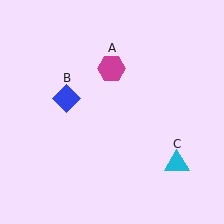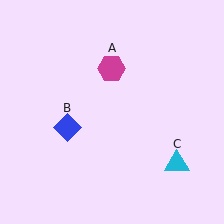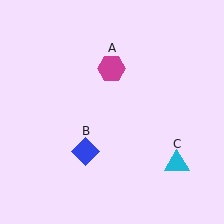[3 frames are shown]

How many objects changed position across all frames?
1 object changed position: blue diamond (object B).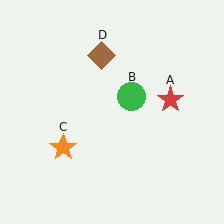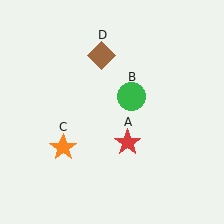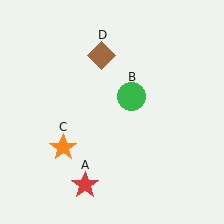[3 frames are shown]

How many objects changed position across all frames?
1 object changed position: red star (object A).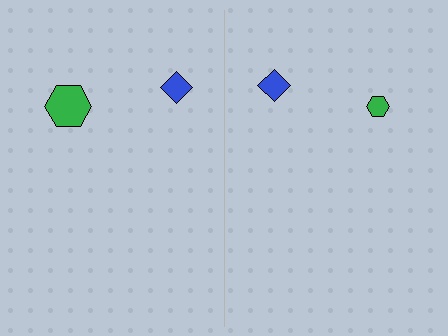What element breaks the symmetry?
The green hexagon on the right side has a different size than its mirror counterpart.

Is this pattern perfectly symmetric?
No, the pattern is not perfectly symmetric. The green hexagon on the right side has a different size than its mirror counterpart.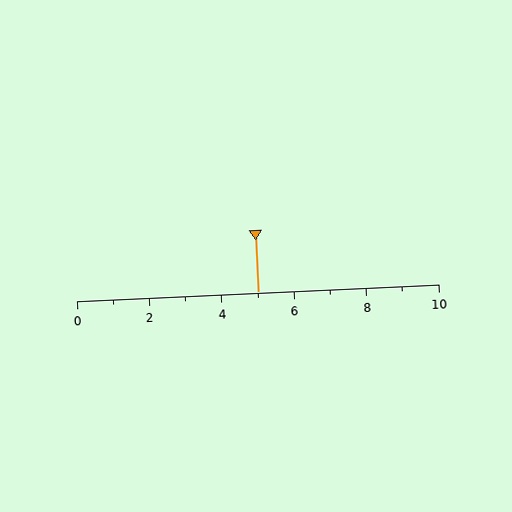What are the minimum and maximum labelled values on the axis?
The axis runs from 0 to 10.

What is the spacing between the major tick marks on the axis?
The major ticks are spaced 2 apart.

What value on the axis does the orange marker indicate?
The marker indicates approximately 5.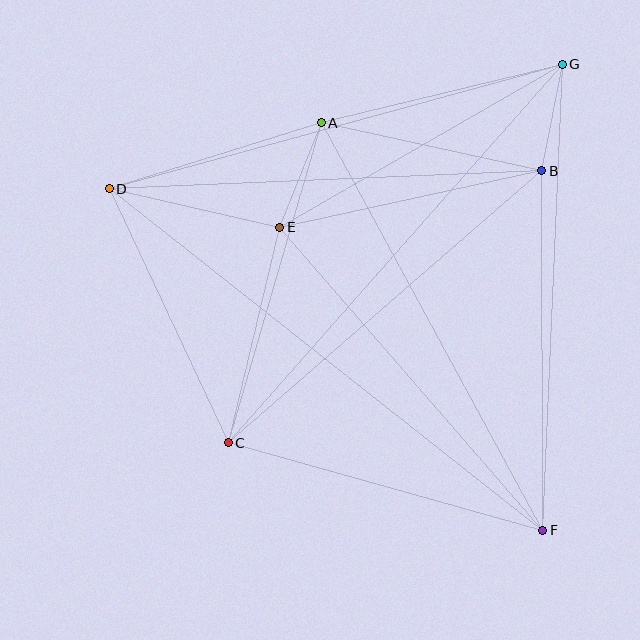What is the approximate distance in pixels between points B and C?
The distance between B and C is approximately 415 pixels.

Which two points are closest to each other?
Points B and G are closest to each other.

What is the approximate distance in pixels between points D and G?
The distance between D and G is approximately 470 pixels.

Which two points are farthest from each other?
Points D and F are farthest from each other.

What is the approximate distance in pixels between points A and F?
The distance between A and F is approximately 464 pixels.